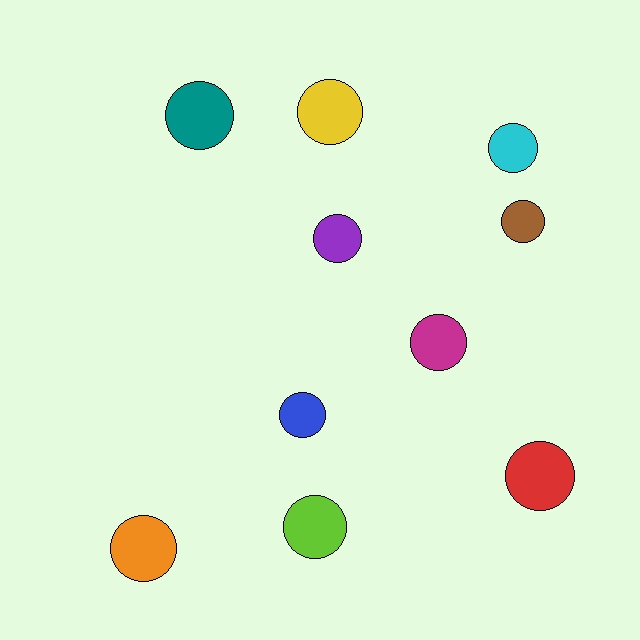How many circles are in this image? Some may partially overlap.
There are 10 circles.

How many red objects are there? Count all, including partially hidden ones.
There is 1 red object.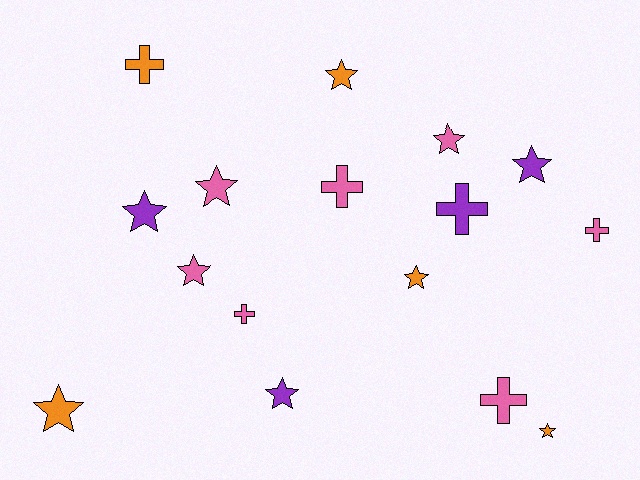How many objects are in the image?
There are 16 objects.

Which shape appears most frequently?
Star, with 10 objects.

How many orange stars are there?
There are 4 orange stars.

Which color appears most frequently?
Pink, with 7 objects.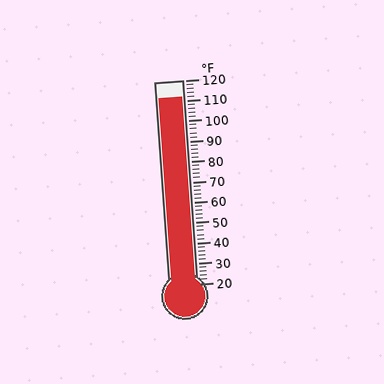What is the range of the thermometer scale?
The thermometer scale ranges from 20°F to 120°F.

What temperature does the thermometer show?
The thermometer shows approximately 112°F.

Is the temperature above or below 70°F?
The temperature is above 70°F.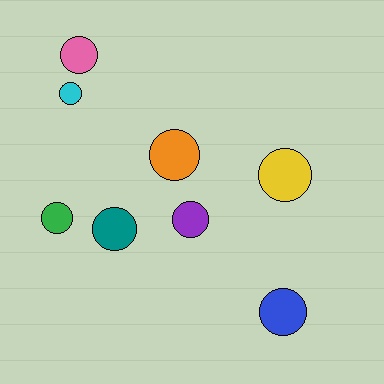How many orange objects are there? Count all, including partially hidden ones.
There is 1 orange object.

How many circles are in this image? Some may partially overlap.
There are 8 circles.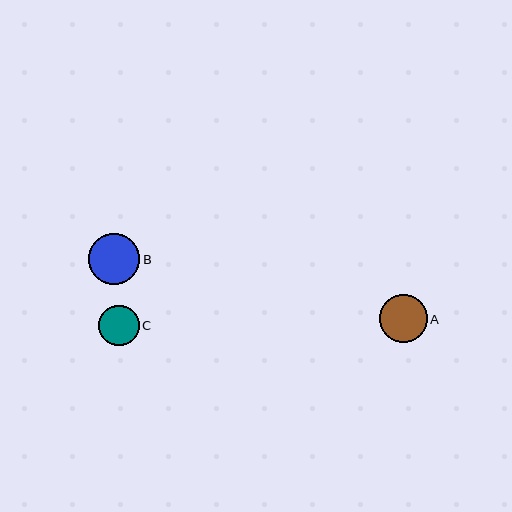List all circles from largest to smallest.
From largest to smallest: B, A, C.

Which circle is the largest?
Circle B is the largest with a size of approximately 51 pixels.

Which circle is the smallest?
Circle C is the smallest with a size of approximately 40 pixels.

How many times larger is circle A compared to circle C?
Circle A is approximately 1.2 times the size of circle C.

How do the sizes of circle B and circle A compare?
Circle B and circle A are approximately the same size.